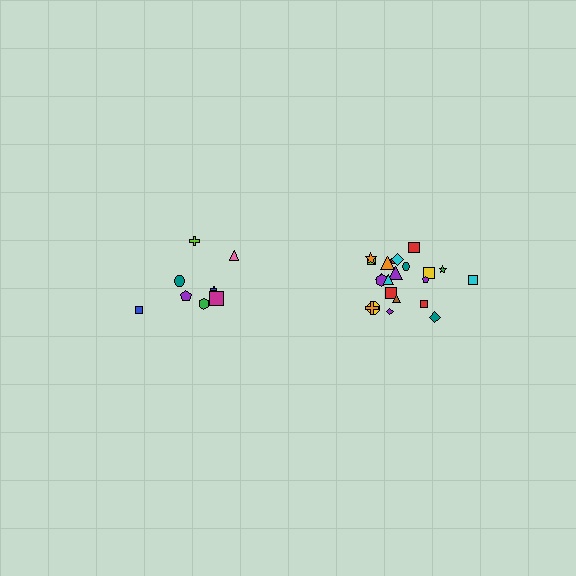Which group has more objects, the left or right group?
The right group.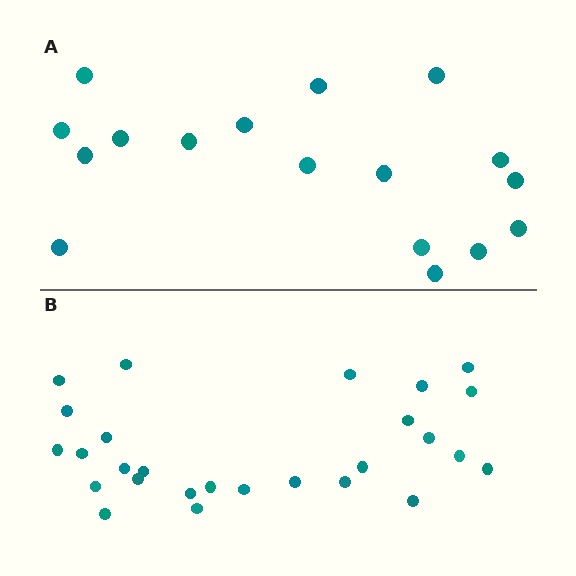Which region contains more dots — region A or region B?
Region B (the bottom region) has more dots.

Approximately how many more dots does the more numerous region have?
Region B has roughly 10 or so more dots than region A.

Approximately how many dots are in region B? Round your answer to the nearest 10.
About 30 dots. (The exact count is 27, which rounds to 30.)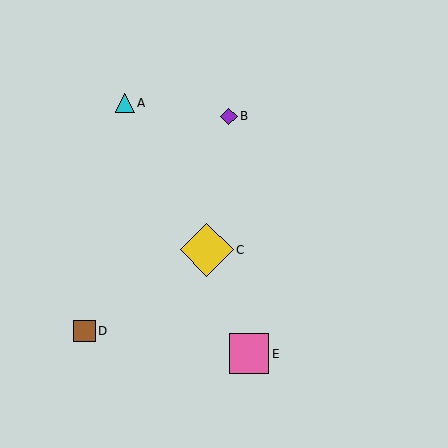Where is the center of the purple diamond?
The center of the purple diamond is at (229, 116).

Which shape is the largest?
The yellow diamond (labeled C) is the largest.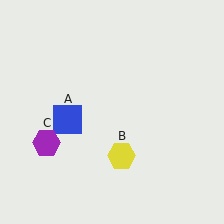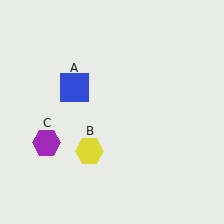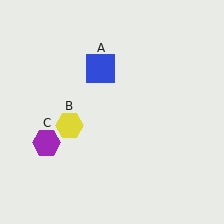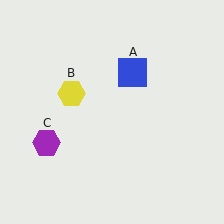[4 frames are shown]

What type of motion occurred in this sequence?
The blue square (object A), yellow hexagon (object B) rotated clockwise around the center of the scene.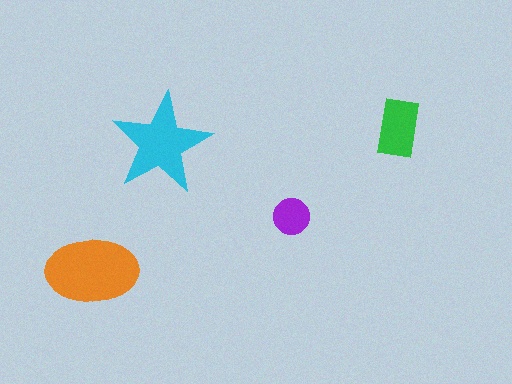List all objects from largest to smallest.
The orange ellipse, the cyan star, the green rectangle, the purple circle.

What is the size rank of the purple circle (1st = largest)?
4th.